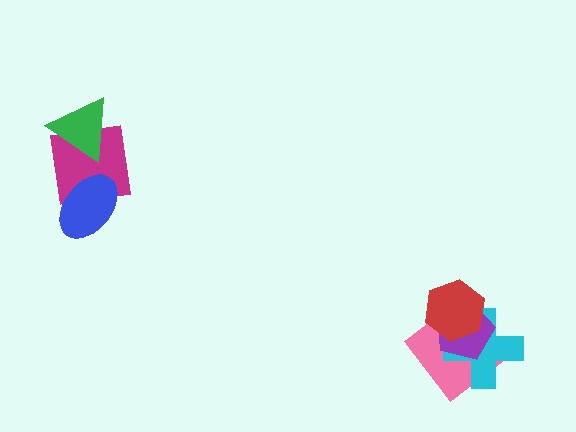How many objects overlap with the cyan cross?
3 objects overlap with the cyan cross.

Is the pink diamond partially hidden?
Yes, it is partially covered by another shape.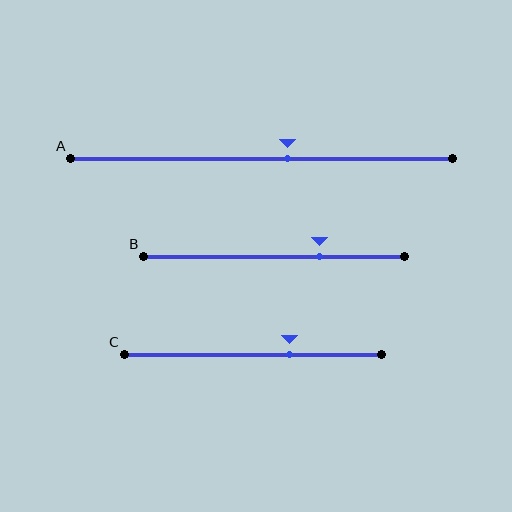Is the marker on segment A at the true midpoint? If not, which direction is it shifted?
No, the marker on segment A is shifted to the right by about 7% of the segment length.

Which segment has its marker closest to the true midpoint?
Segment A has its marker closest to the true midpoint.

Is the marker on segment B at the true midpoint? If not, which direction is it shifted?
No, the marker on segment B is shifted to the right by about 17% of the segment length.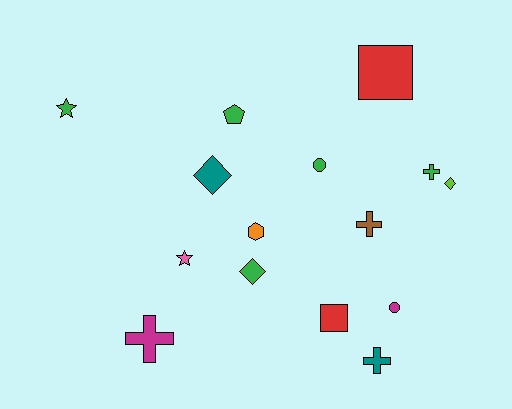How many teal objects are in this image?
There are 2 teal objects.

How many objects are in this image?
There are 15 objects.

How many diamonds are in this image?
There are 3 diamonds.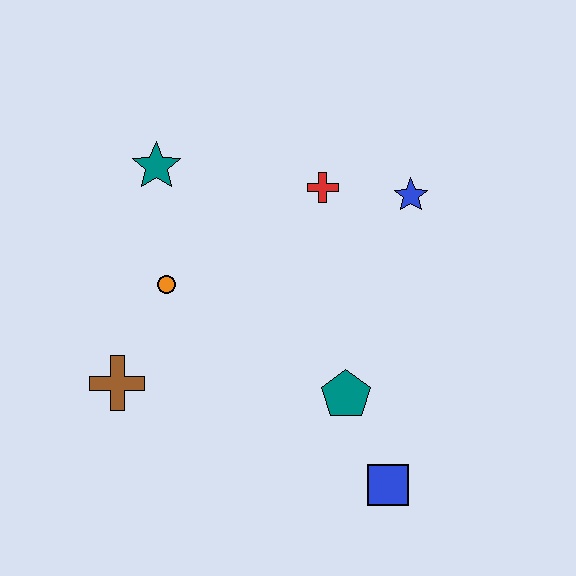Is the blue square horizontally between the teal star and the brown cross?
No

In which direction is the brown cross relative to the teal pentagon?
The brown cross is to the left of the teal pentagon.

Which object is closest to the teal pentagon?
The blue square is closest to the teal pentagon.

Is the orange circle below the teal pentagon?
No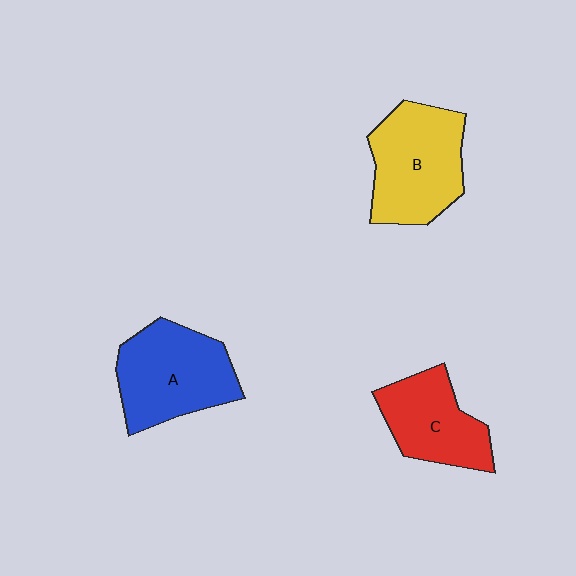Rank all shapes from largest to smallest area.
From largest to smallest: B (yellow), A (blue), C (red).